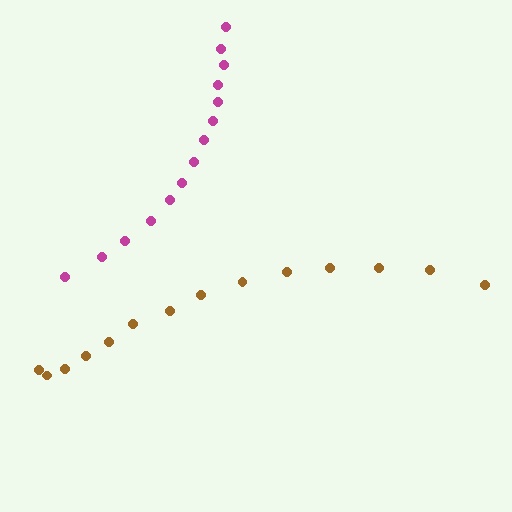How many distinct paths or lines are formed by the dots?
There are 2 distinct paths.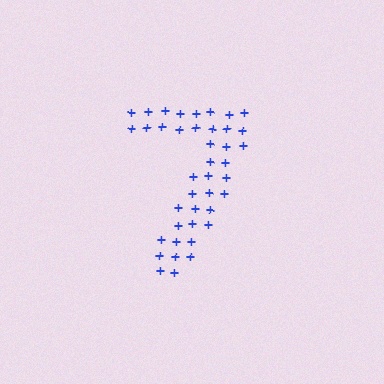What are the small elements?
The small elements are plus signs.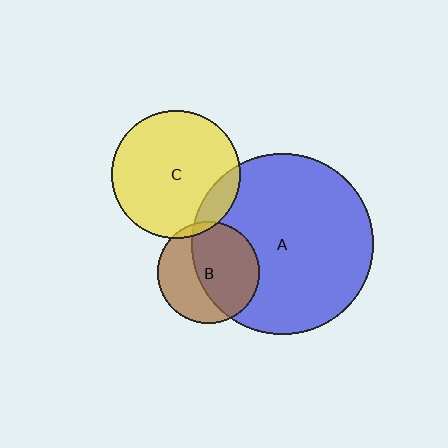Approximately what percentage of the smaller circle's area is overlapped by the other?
Approximately 5%.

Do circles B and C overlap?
Yes.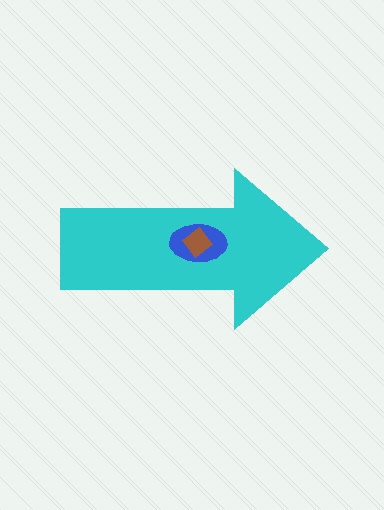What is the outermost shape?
The cyan arrow.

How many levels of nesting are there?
3.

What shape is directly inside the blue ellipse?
The brown diamond.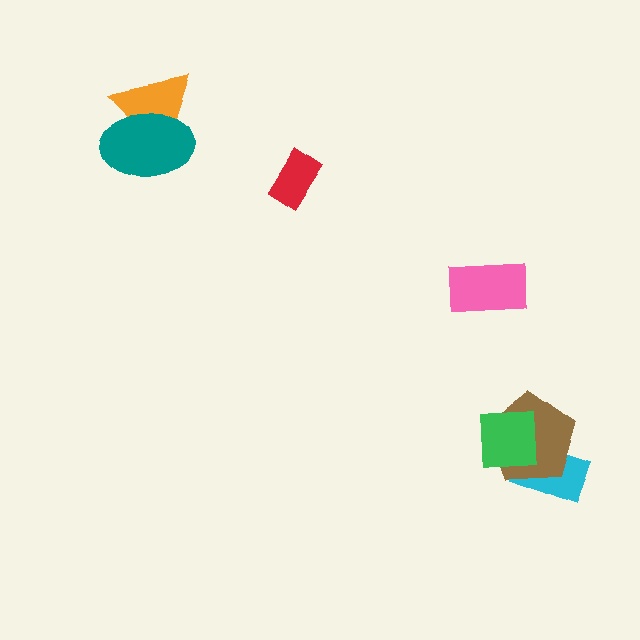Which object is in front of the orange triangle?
The teal ellipse is in front of the orange triangle.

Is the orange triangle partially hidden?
Yes, it is partially covered by another shape.